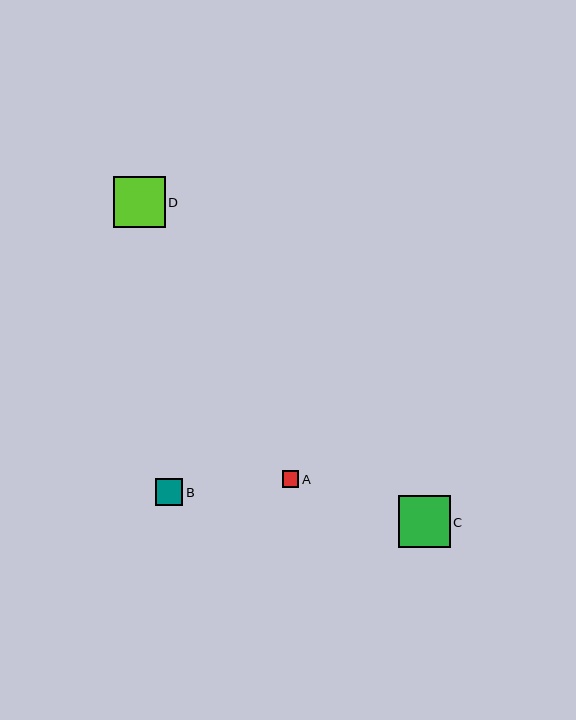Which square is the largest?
Square C is the largest with a size of approximately 52 pixels.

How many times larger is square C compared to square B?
Square C is approximately 1.9 times the size of square B.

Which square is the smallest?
Square A is the smallest with a size of approximately 16 pixels.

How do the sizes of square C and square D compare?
Square C and square D are approximately the same size.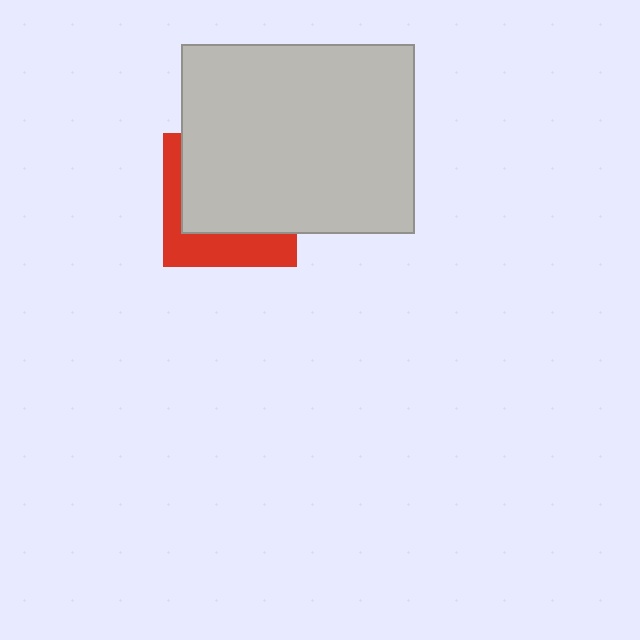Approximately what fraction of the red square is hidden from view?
Roughly 65% of the red square is hidden behind the light gray rectangle.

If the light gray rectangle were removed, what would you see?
You would see the complete red square.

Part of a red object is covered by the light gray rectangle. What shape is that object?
It is a square.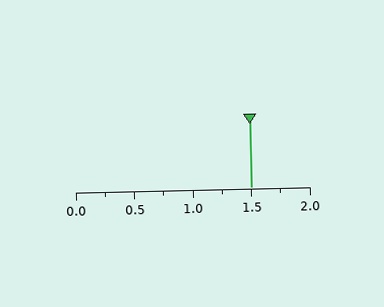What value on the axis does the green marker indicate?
The marker indicates approximately 1.5.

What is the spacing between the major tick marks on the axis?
The major ticks are spaced 0.5 apart.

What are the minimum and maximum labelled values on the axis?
The axis runs from 0.0 to 2.0.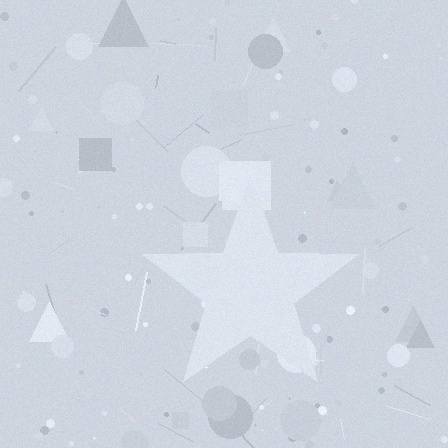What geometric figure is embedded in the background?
A star is embedded in the background.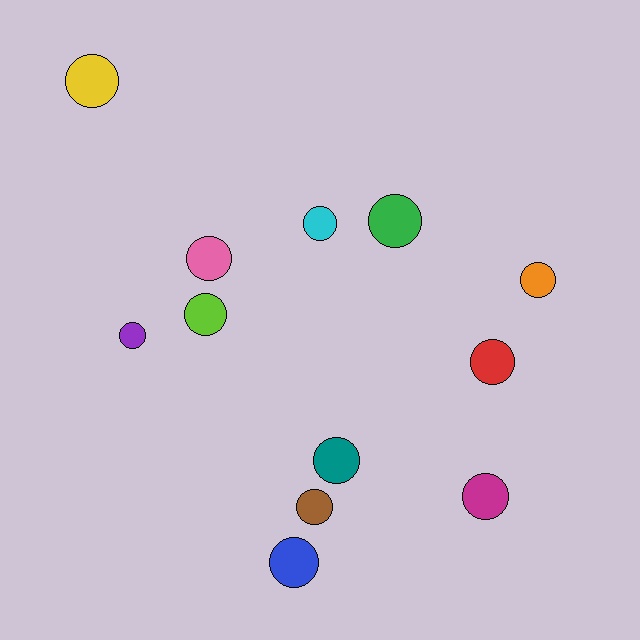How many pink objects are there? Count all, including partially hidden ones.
There is 1 pink object.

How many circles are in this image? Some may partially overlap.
There are 12 circles.